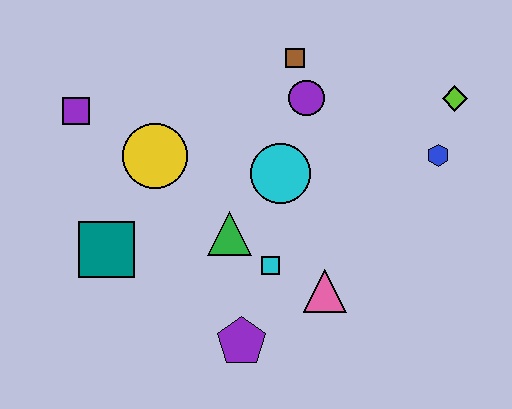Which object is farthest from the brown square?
The purple pentagon is farthest from the brown square.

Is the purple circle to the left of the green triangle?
No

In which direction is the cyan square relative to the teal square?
The cyan square is to the right of the teal square.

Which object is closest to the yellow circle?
The purple square is closest to the yellow circle.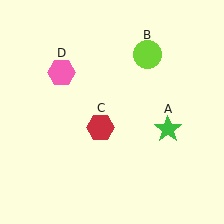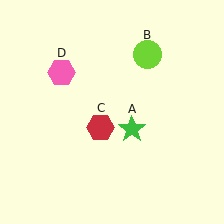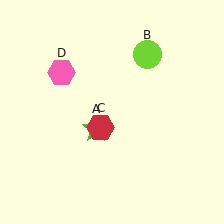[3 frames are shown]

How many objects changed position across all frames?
1 object changed position: green star (object A).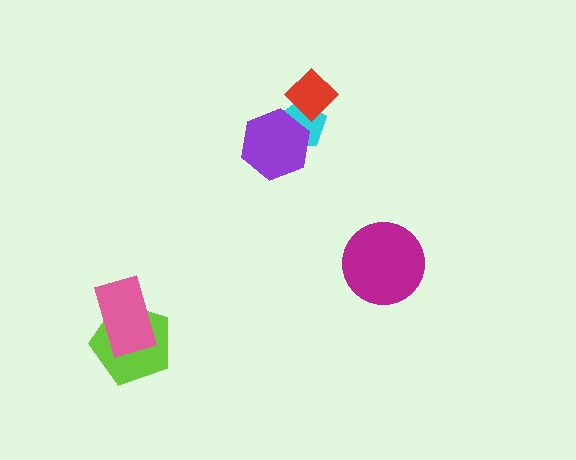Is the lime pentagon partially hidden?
Yes, it is partially covered by another shape.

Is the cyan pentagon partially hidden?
Yes, it is partially covered by another shape.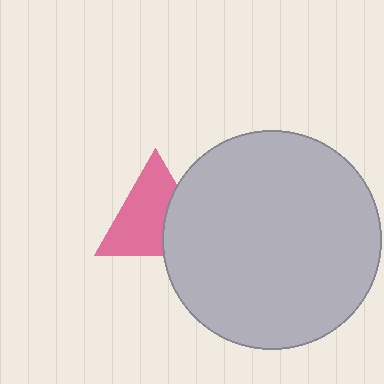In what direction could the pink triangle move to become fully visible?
The pink triangle could move left. That would shift it out from behind the light gray circle entirely.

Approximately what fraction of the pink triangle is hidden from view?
Roughly 33% of the pink triangle is hidden behind the light gray circle.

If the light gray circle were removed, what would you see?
You would see the complete pink triangle.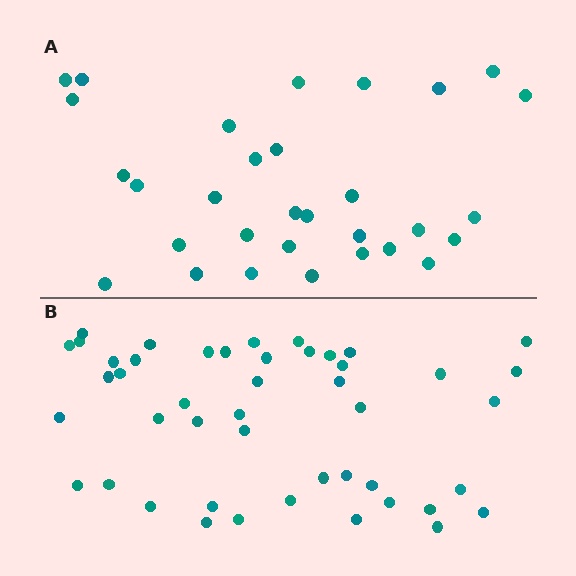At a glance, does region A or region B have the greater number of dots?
Region B (the bottom region) has more dots.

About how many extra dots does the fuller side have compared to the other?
Region B has approximately 15 more dots than region A.